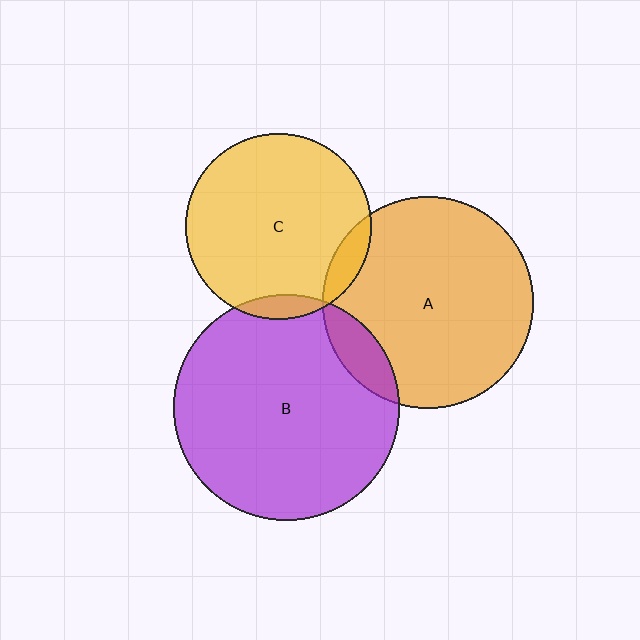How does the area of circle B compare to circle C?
Approximately 1.5 times.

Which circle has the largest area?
Circle B (purple).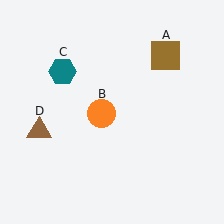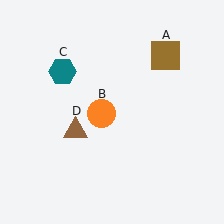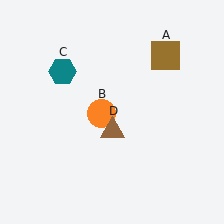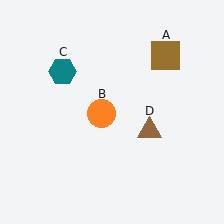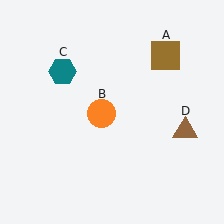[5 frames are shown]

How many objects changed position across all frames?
1 object changed position: brown triangle (object D).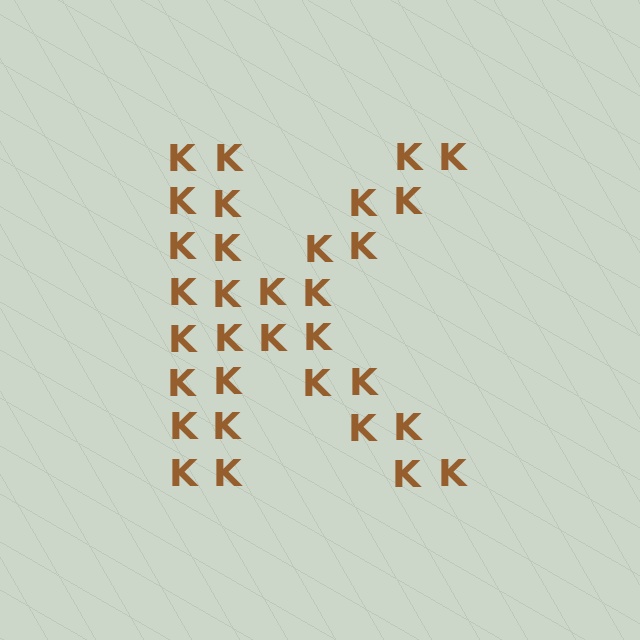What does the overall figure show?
The overall figure shows the letter K.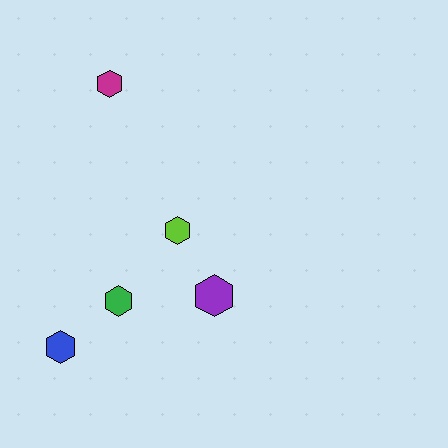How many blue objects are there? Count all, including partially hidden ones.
There is 1 blue object.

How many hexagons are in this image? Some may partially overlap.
There are 5 hexagons.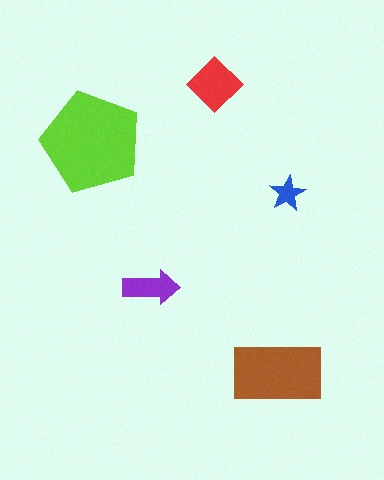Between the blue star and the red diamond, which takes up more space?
The red diamond.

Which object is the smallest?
The blue star.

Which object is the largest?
The lime pentagon.